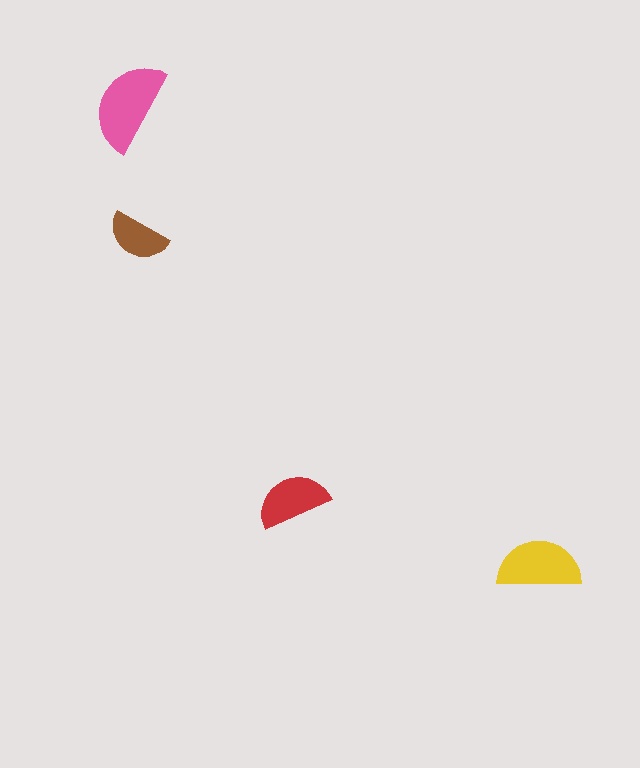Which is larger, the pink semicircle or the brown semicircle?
The pink one.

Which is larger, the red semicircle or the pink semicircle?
The pink one.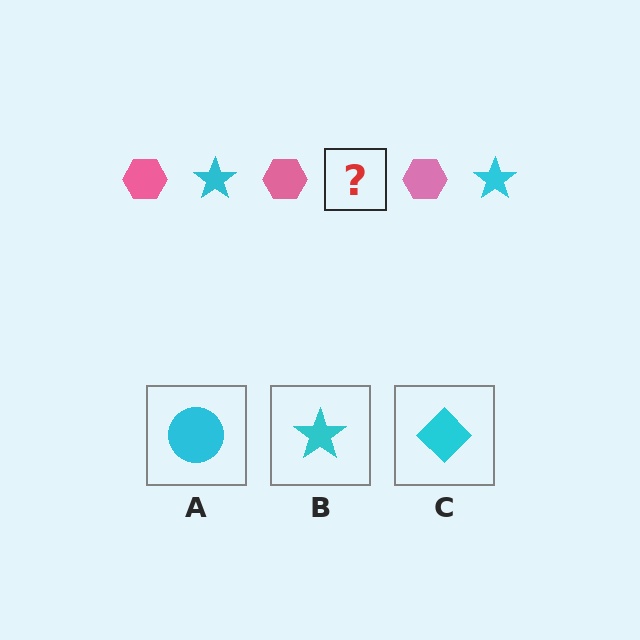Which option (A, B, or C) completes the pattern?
B.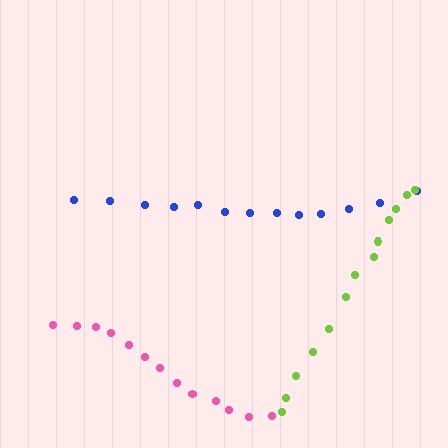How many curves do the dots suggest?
There are 3 distinct paths.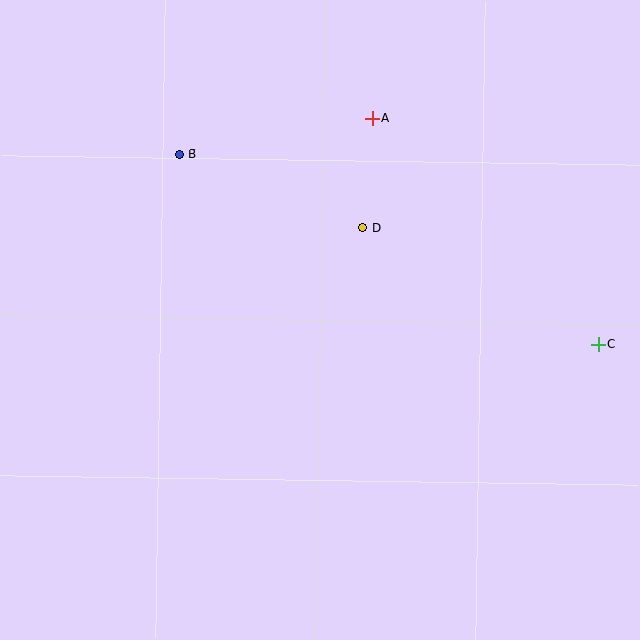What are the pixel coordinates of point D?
Point D is at (363, 227).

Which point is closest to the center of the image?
Point D at (363, 227) is closest to the center.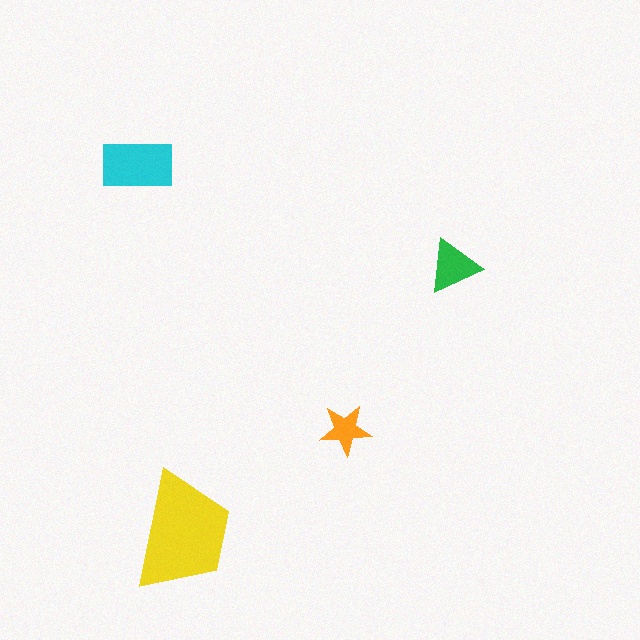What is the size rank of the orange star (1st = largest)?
4th.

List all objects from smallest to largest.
The orange star, the green triangle, the cyan rectangle, the yellow trapezoid.